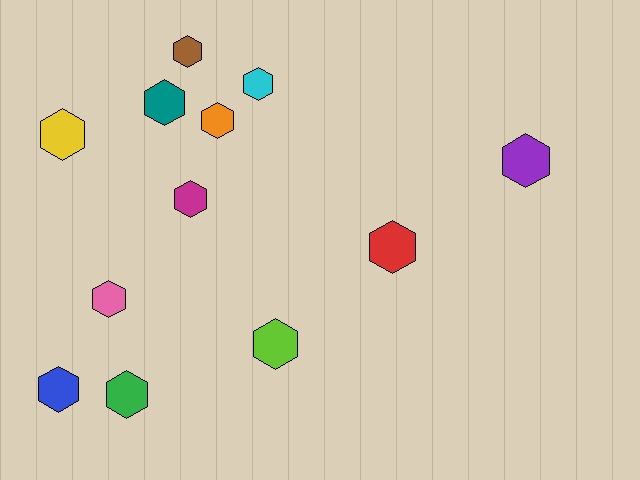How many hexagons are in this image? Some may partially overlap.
There are 12 hexagons.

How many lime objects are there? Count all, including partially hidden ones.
There is 1 lime object.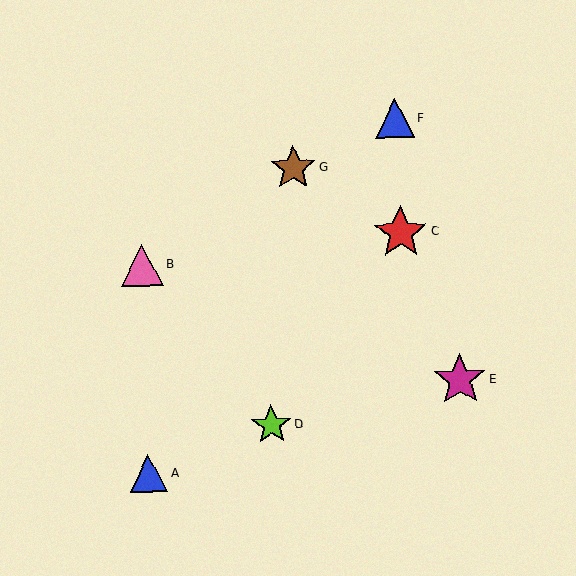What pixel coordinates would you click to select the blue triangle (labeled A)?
Click at (149, 473) to select the blue triangle A.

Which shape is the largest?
The red star (labeled C) is the largest.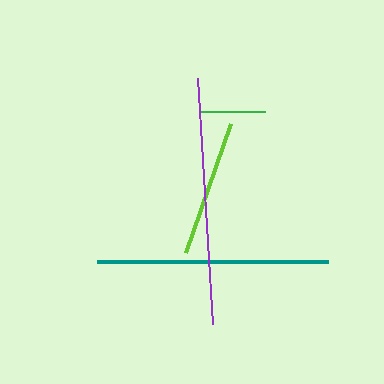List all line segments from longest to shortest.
From longest to shortest: purple, teal, lime, green.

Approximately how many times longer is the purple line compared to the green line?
The purple line is approximately 3.9 times the length of the green line.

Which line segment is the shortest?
The green line is the shortest at approximately 64 pixels.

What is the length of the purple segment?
The purple segment is approximately 247 pixels long.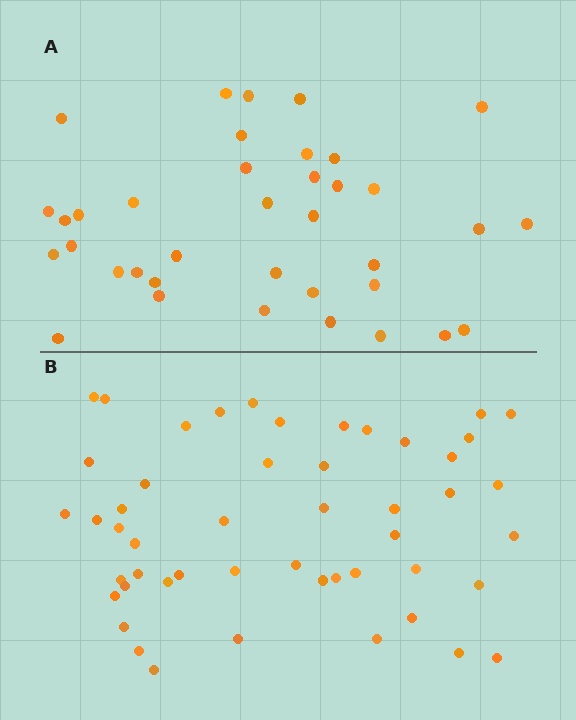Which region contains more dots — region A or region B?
Region B (the bottom region) has more dots.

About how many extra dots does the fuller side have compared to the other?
Region B has approximately 15 more dots than region A.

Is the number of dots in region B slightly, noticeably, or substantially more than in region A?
Region B has noticeably more, but not dramatically so. The ratio is roughly 1.4 to 1.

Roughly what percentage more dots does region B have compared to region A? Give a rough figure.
About 35% more.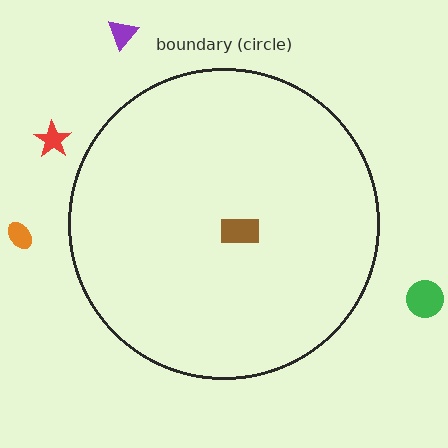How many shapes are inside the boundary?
1 inside, 4 outside.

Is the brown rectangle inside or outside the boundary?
Inside.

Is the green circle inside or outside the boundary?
Outside.